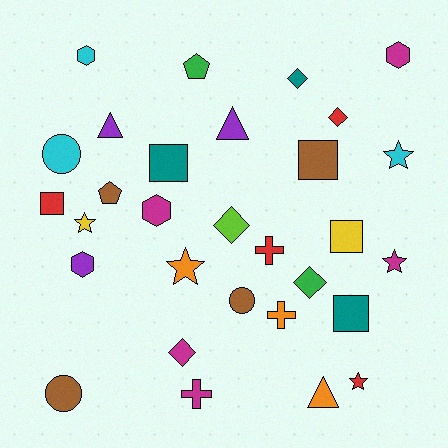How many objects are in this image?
There are 30 objects.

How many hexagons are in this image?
There are 4 hexagons.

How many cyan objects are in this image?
There are 3 cyan objects.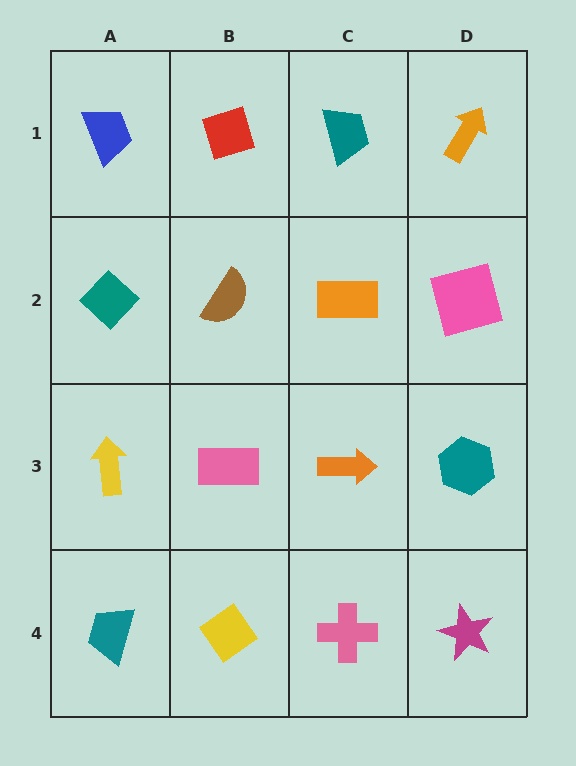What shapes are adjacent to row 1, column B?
A brown semicircle (row 2, column B), a blue trapezoid (row 1, column A), a teal trapezoid (row 1, column C).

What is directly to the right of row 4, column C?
A magenta star.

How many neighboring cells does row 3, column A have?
3.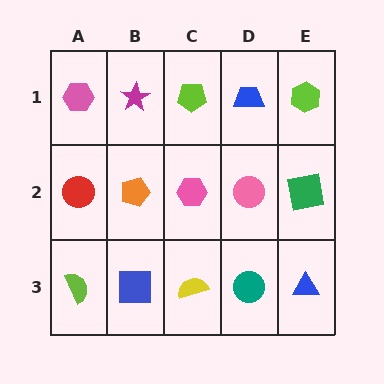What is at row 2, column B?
An orange pentagon.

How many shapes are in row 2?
5 shapes.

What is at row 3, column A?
A lime semicircle.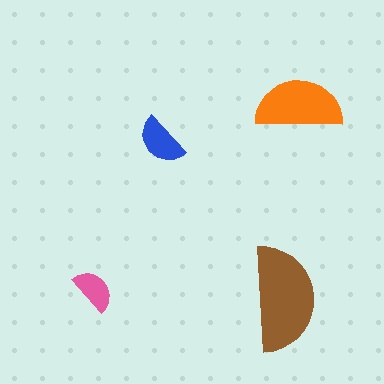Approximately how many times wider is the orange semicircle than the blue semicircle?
About 1.5 times wider.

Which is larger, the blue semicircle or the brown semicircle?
The brown one.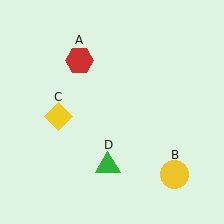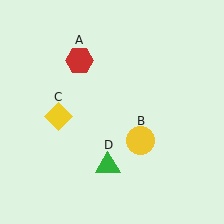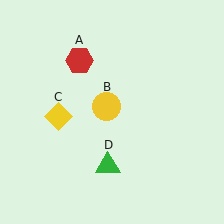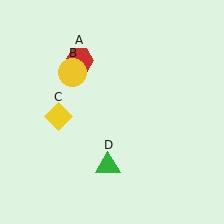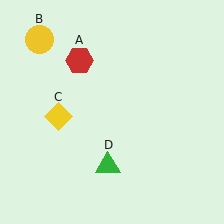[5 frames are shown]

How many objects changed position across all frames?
1 object changed position: yellow circle (object B).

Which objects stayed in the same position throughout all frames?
Red hexagon (object A) and yellow diamond (object C) and green triangle (object D) remained stationary.